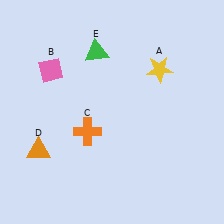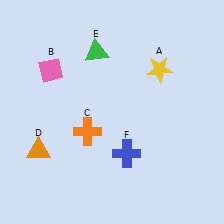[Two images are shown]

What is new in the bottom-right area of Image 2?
A blue cross (F) was added in the bottom-right area of Image 2.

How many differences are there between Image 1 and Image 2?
There is 1 difference between the two images.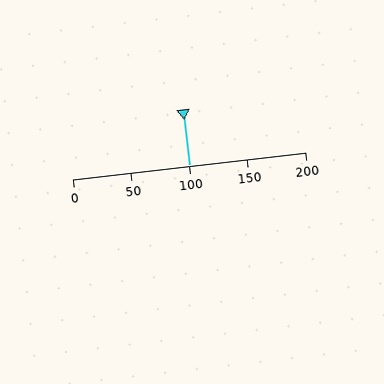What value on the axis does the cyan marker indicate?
The marker indicates approximately 100.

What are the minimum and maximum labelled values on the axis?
The axis runs from 0 to 200.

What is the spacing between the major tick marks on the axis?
The major ticks are spaced 50 apart.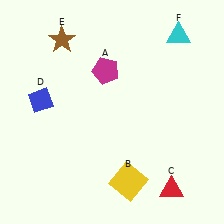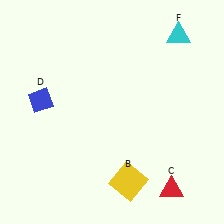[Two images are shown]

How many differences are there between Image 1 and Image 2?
There are 2 differences between the two images.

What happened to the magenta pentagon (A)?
The magenta pentagon (A) was removed in Image 2. It was in the top-left area of Image 1.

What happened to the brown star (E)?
The brown star (E) was removed in Image 2. It was in the top-left area of Image 1.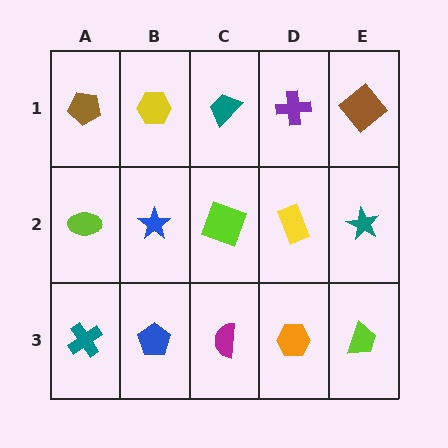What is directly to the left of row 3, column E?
An orange hexagon.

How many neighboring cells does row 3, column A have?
2.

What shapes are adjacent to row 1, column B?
A blue star (row 2, column B), a brown pentagon (row 1, column A), a teal trapezoid (row 1, column C).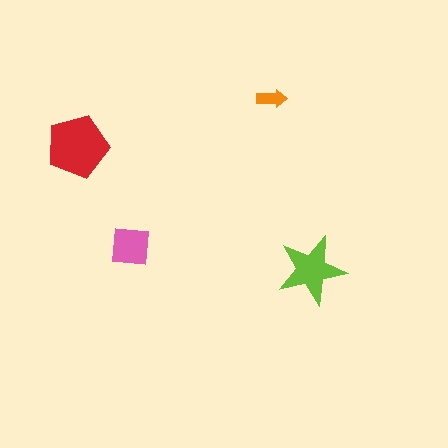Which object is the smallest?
The orange arrow.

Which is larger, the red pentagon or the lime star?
The red pentagon.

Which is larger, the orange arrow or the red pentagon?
The red pentagon.